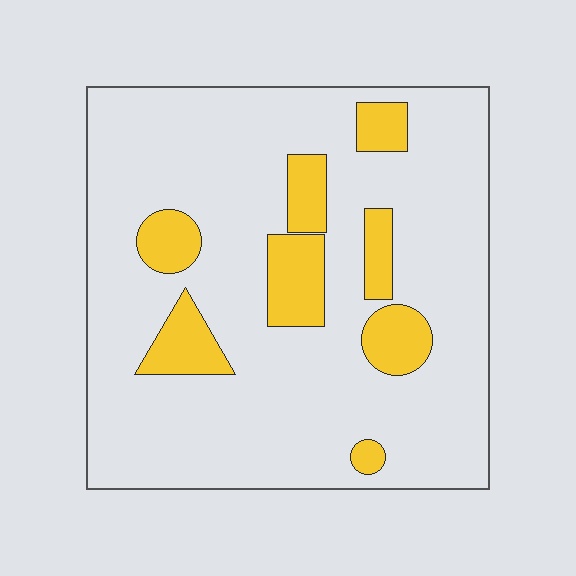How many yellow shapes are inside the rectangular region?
8.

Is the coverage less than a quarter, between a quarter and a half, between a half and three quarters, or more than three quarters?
Less than a quarter.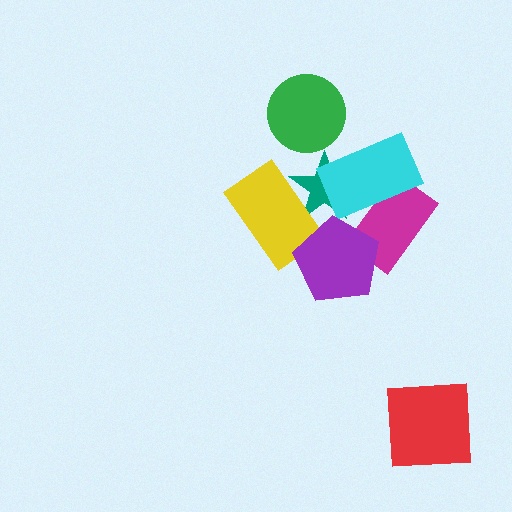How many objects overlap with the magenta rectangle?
2 objects overlap with the magenta rectangle.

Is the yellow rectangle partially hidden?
Yes, it is partially covered by another shape.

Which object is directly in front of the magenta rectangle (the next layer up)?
The cyan rectangle is directly in front of the magenta rectangle.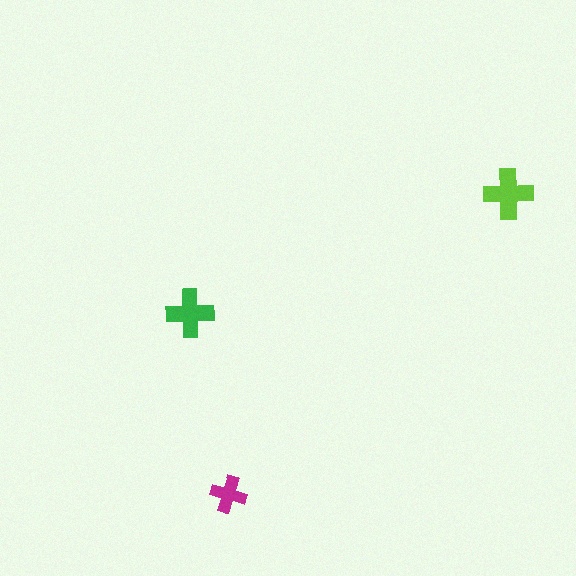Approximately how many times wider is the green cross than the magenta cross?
About 1.5 times wider.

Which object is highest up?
The lime cross is topmost.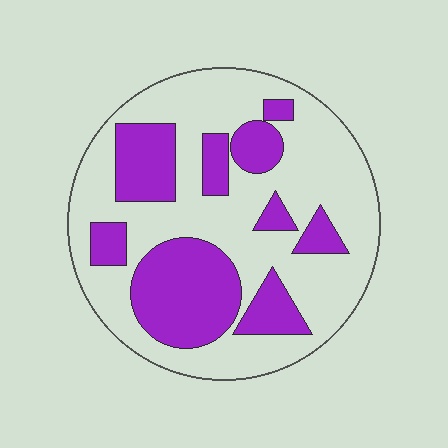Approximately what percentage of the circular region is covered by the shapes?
Approximately 35%.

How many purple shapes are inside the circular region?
9.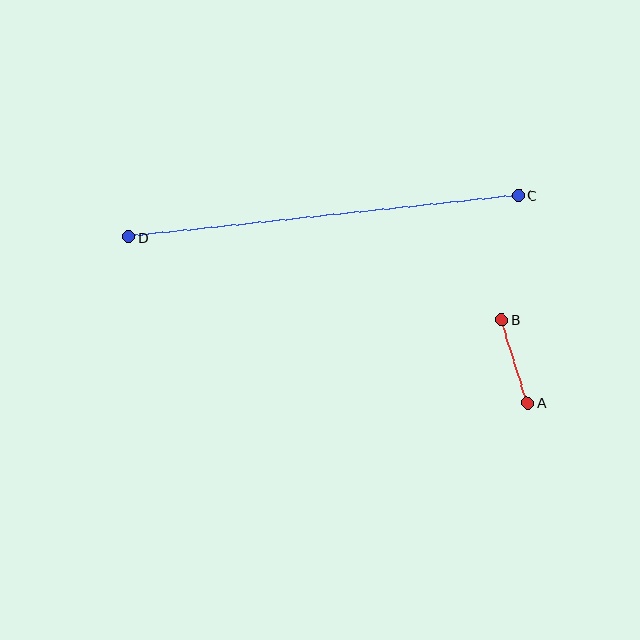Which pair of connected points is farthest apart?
Points C and D are farthest apart.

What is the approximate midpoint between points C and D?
The midpoint is at approximately (324, 216) pixels.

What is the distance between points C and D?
The distance is approximately 392 pixels.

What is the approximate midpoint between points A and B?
The midpoint is at approximately (515, 361) pixels.